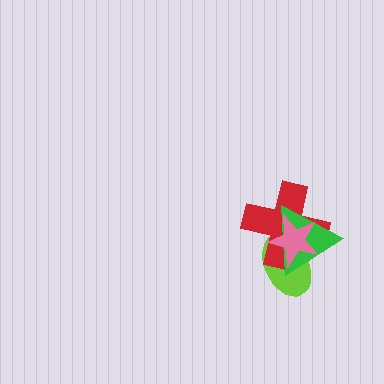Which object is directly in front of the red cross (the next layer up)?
The green triangle is directly in front of the red cross.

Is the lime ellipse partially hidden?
Yes, it is partially covered by another shape.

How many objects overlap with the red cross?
3 objects overlap with the red cross.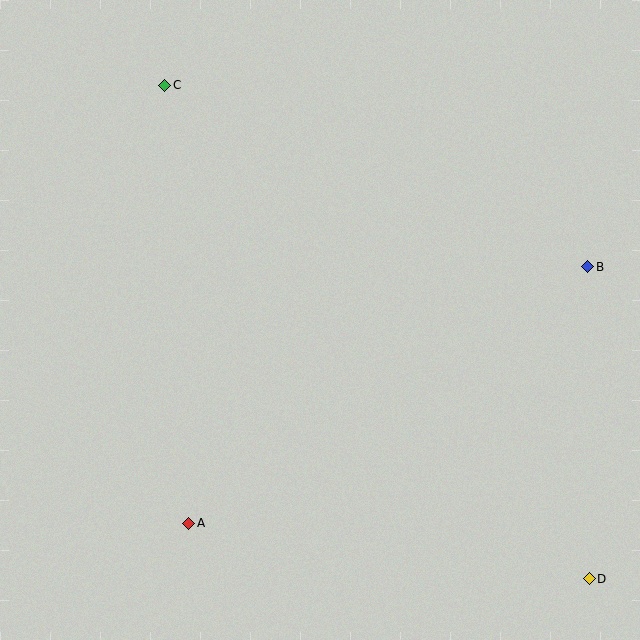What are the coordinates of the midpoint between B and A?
The midpoint between B and A is at (388, 395).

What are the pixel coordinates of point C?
Point C is at (165, 85).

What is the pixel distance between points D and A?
The distance between D and A is 404 pixels.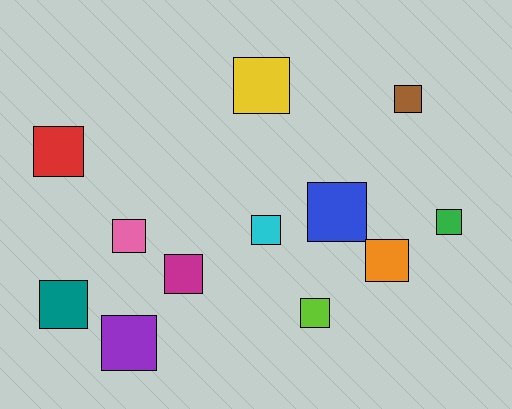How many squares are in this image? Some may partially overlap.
There are 12 squares.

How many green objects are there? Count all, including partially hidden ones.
There is 1 green object.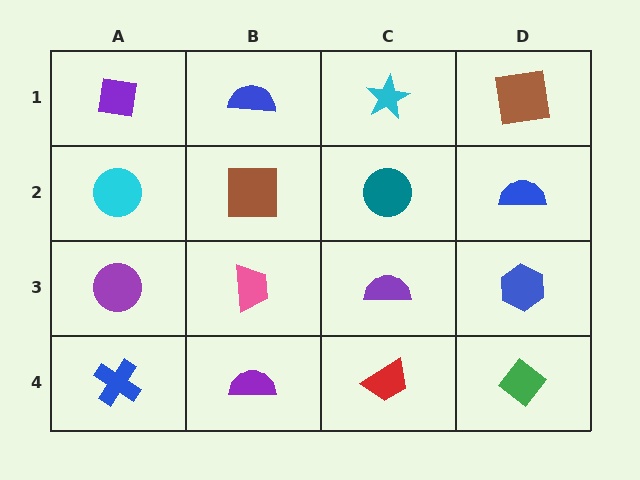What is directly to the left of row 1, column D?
A cyan star.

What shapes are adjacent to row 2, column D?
A brown square (row 1, column D), a blue hexagon (row 3, column D), a teal circle (row 2, column C).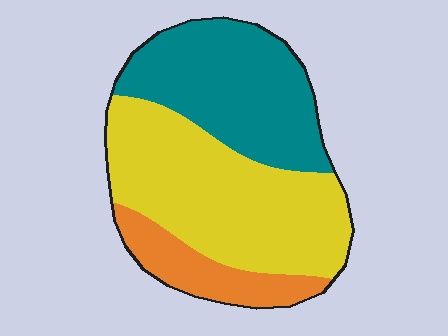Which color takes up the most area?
Yellow, at roughly 50%.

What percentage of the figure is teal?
Teal takes up about three eighths (3/8) of the figure.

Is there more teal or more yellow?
Yellow.